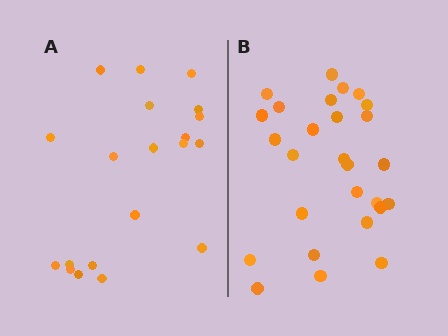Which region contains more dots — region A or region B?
Region B (the right region) has more dots.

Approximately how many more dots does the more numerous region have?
Region B has roughly 8 or so more dots than region A.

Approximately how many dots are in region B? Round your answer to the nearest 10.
About 30 dots. (The exact count is 27, which rounds to 30.)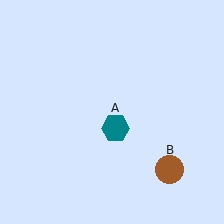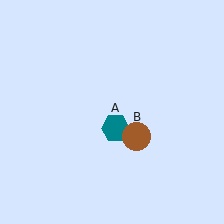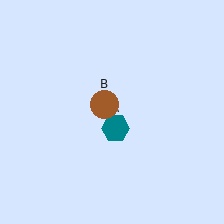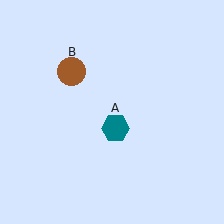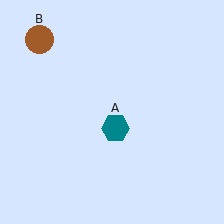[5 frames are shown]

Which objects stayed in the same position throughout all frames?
Teal hexagon (object A) remained stationary.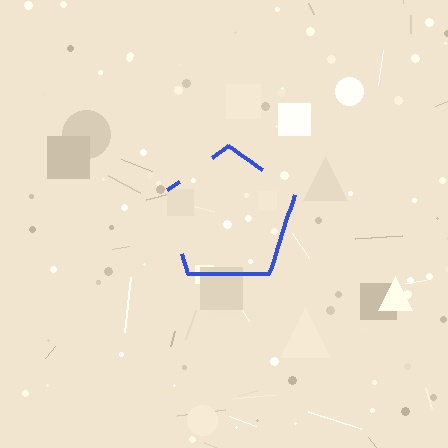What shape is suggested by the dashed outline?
The dashed outline suggests a pentagon.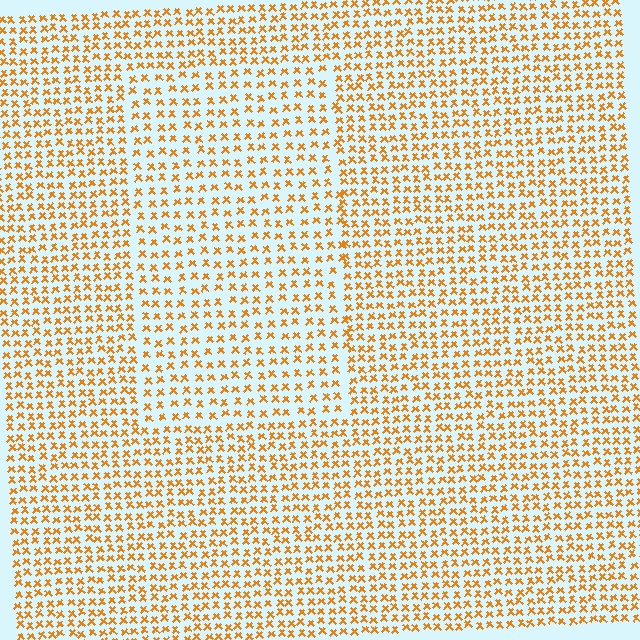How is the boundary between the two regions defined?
The boundary is defined by a change in element density (approximately 1.5x ratio). All elements are the same color, size, and shape.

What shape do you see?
I see a rectangle.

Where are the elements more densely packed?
The elements are more densely packed outside the rectangle boundary.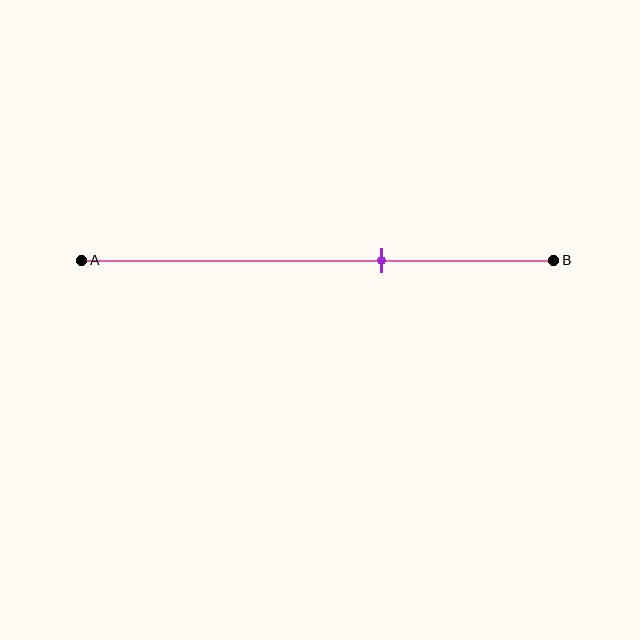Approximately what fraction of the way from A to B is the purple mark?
The purple mark is approximately 65% of the way from A to B.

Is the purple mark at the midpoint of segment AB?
No, the mark is at about 65% from A, not at the 50% midpoint.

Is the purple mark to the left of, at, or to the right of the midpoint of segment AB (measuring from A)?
The purple mark is to the right of the midpoint of segment AB.